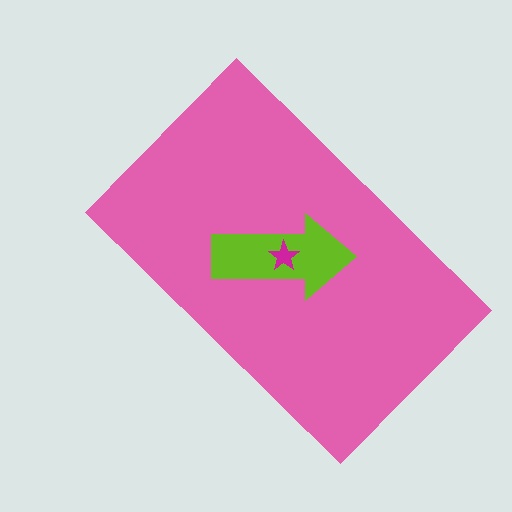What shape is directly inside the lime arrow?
The magenta star.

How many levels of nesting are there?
3.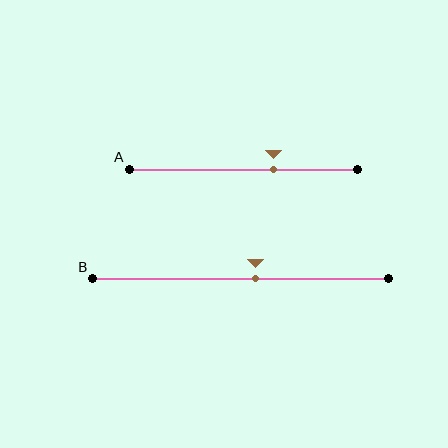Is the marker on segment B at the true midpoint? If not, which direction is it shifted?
No, the marker on segment B is shifted to the right by about 5% of the segment length.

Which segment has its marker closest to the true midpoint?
Segment B has its marker closest to the true midpoint.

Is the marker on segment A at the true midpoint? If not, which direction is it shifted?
No, the marker on segment A is shifted to the right by about 13% of the segment length.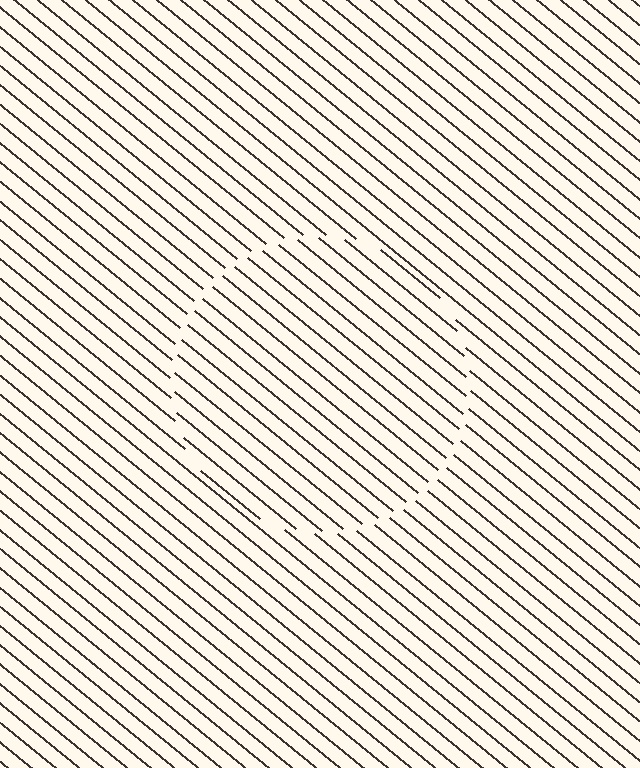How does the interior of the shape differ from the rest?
The interior of the shape contains the same grating, shifted by half a period — the contour is defined by the phase discontinuity where line-ends from the inner and outer gratings abut.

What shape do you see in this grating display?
An illusory circle. The interior of the shape contains the same grating, shifted by half a period — the contour is defined by the phase discontinuity where line-ends from the inner and outer gratings abut.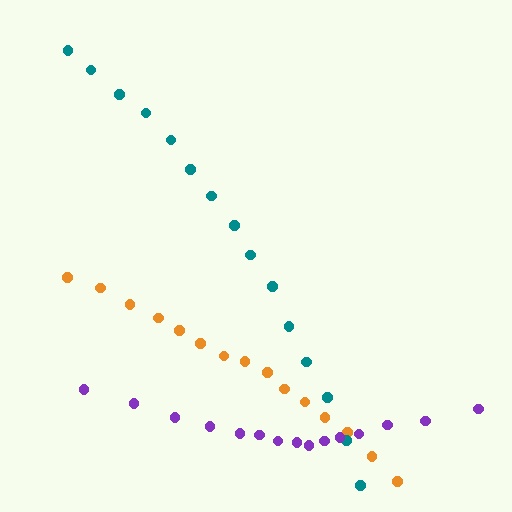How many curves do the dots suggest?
There are 3 distinct paths.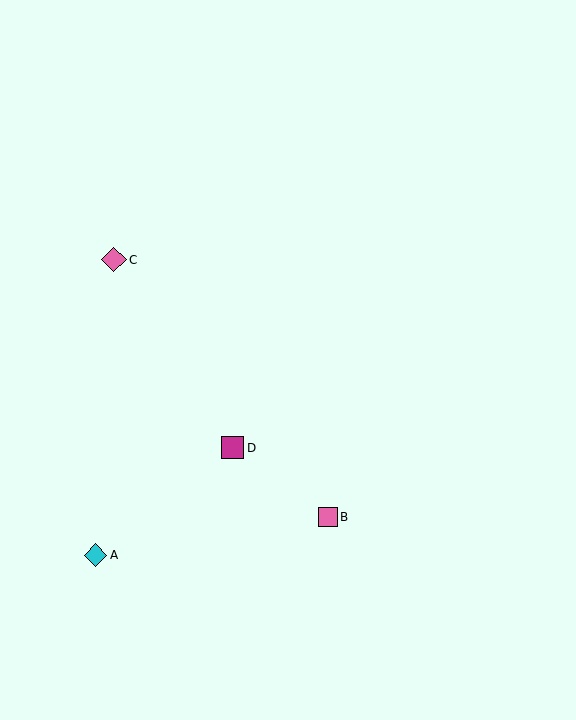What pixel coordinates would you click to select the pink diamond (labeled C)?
Click at (114, 260) to select the pink diamond C.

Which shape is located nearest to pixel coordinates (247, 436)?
The magenta square (labeled D) at (232, 448) is nearest to that location.